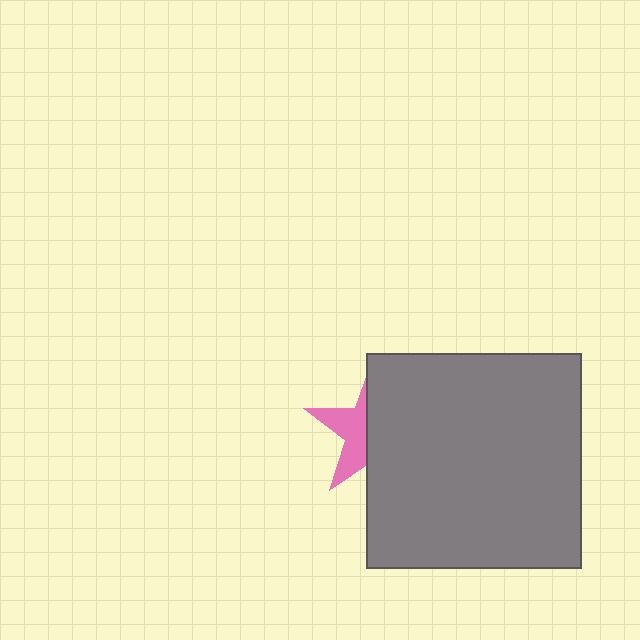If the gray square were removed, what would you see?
You would see the complete pink star.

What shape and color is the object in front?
The object in front is a gray square.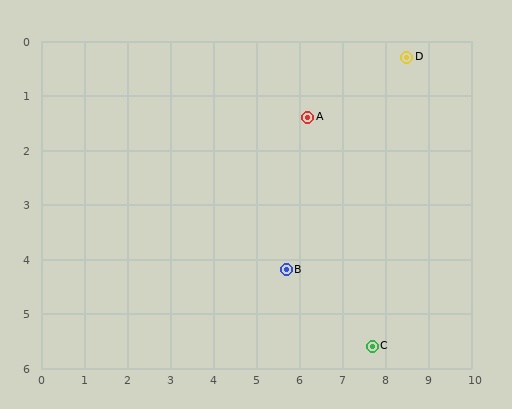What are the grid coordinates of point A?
Point A is at approximately (6.2, 1.4).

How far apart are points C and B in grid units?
Points C and B are about 2.4 grid units apart.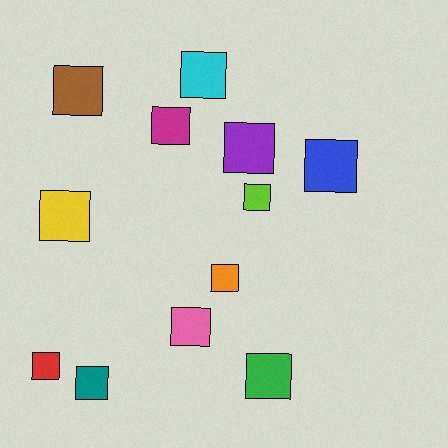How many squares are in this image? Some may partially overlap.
There are 12 squares.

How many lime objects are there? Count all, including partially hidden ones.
There is 1 lime object.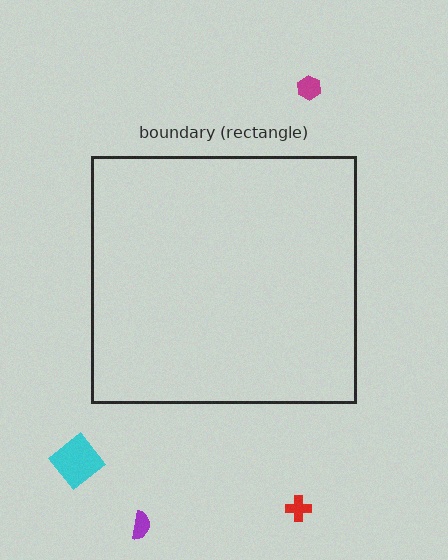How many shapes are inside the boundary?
0 inside, 4 outside.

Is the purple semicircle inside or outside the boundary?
Outside.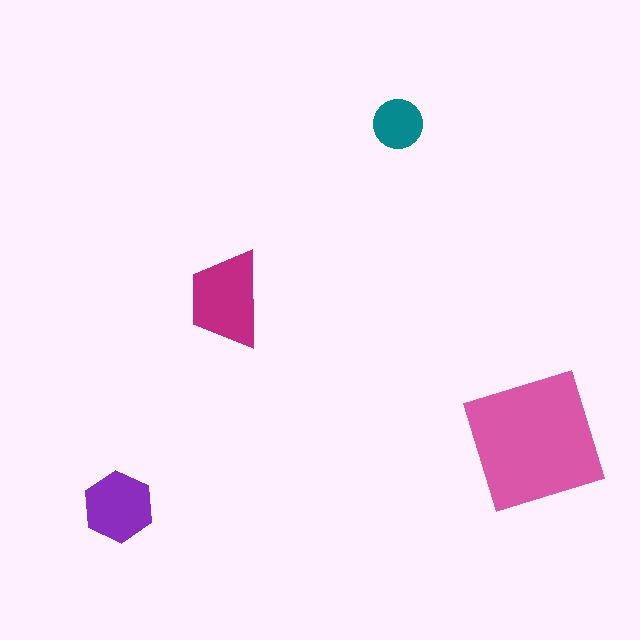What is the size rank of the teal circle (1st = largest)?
4th.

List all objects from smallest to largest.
The teal circle, the purple hexagon, the magenta trapezoid, the pink square.